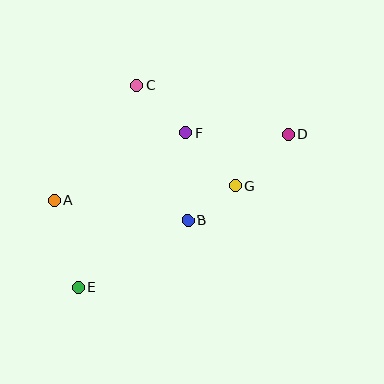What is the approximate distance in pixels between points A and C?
The distance between A and C is approximately 141 pixels.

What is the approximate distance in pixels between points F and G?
The distance between F and G is approximately 72 pixels.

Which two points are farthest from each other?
Points D and E are farthest from each other.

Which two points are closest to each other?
Points B and G are closest to each other.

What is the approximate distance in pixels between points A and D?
The distance between A and D is approximately 243 pixels.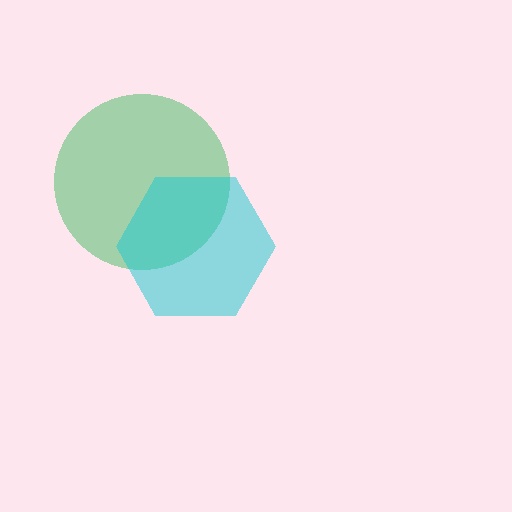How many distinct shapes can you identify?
There are 2 distinct shapes: a green circle, a cyan hexagon.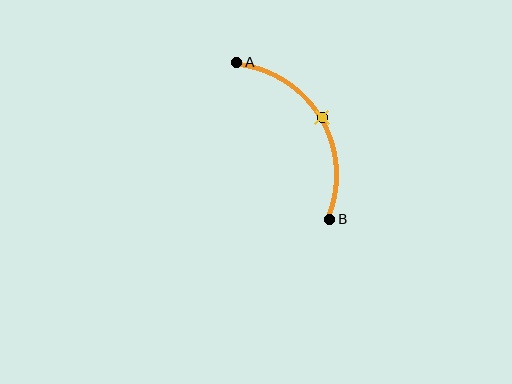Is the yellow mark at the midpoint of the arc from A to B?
Yes. The yellow mark lies on the arc at equal arc-length from both A and B — it is the arc midpoint.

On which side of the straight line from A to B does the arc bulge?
The arc bulges to the right of the straight line connecting A and B.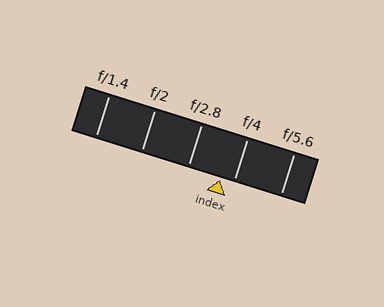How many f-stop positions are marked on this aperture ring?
There are 5 f-stop positions marked.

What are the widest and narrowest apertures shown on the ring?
The widest aperture shown is f/1.4 and the narrowest is f/5.6.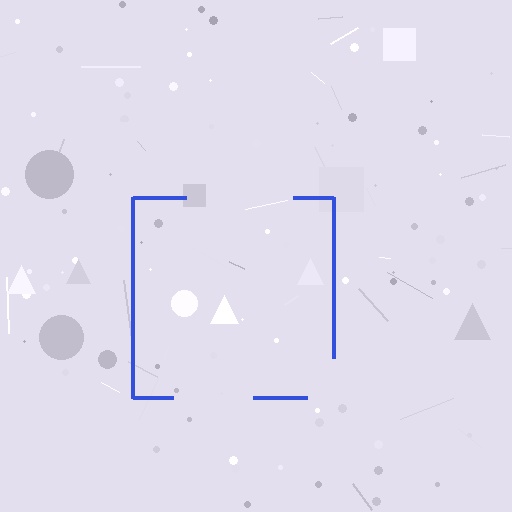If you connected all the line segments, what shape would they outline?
They would outline a square.